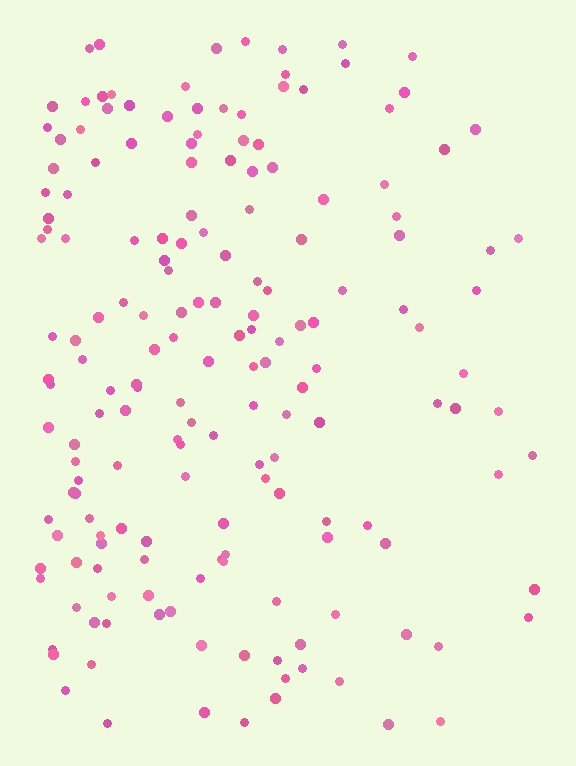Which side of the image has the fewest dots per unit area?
The right.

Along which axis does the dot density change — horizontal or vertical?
Horizontal.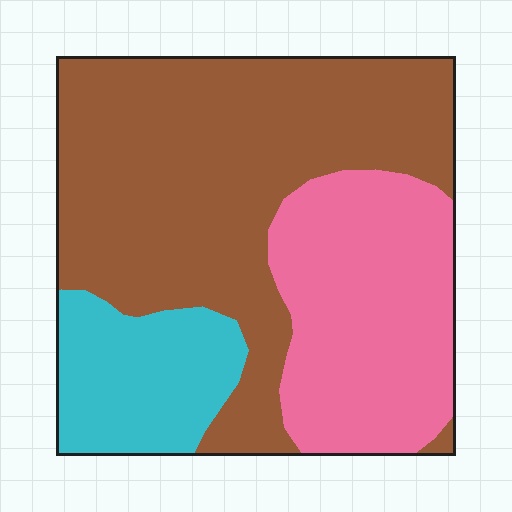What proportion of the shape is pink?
Pink takes up between a quarter and a half of the shape.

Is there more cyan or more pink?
Pink.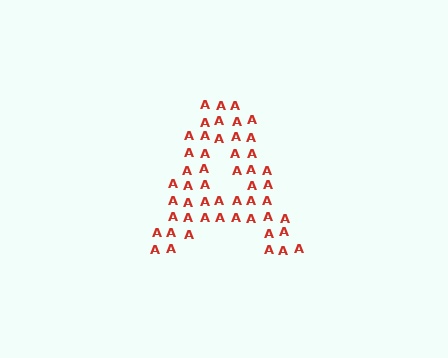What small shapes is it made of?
It is made of small letter A's.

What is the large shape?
The large shape is the letter A.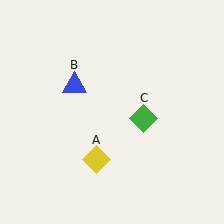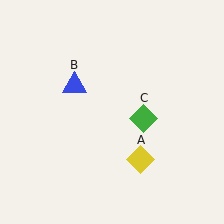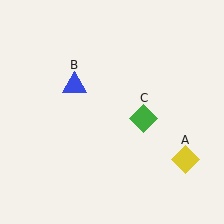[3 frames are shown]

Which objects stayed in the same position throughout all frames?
Blue triangle (object B) and green diamond (object C) remained stationary.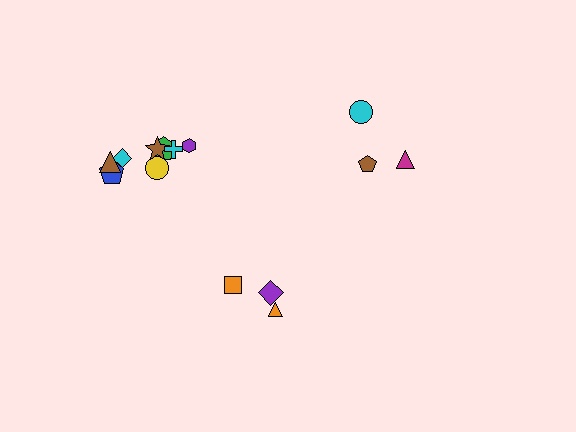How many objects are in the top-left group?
There are 8 objects.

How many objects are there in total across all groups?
There are 14 objects.